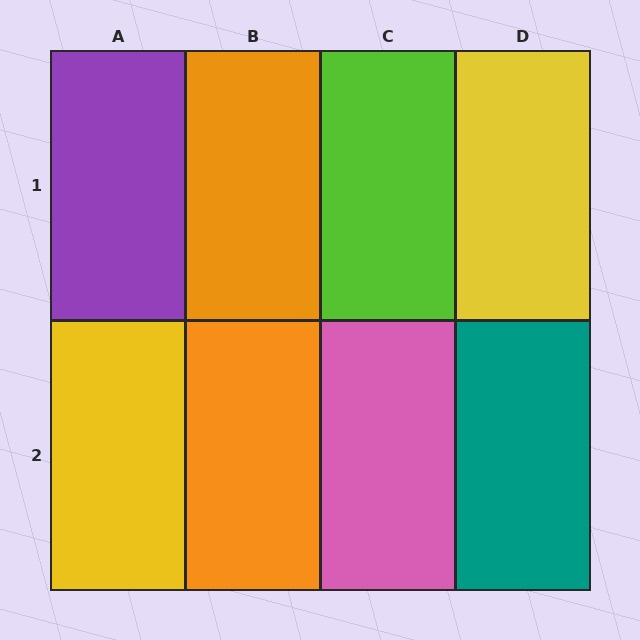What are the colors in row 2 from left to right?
Yellow, orange, pink, teal.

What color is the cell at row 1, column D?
Yellow.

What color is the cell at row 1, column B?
Orange.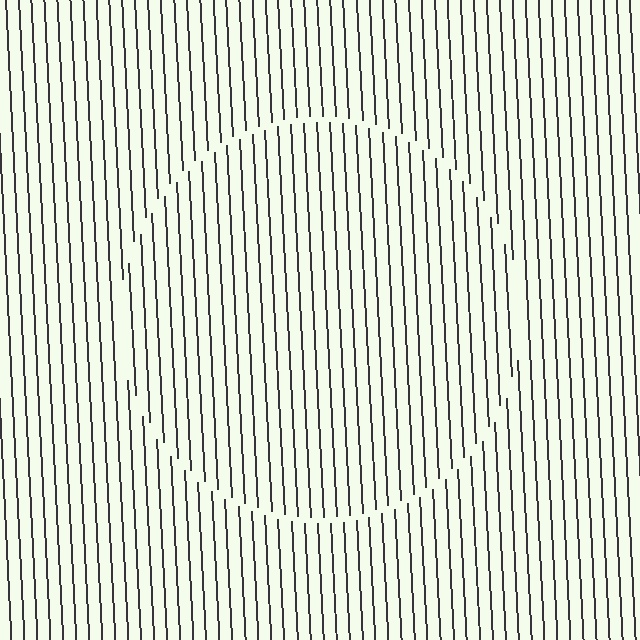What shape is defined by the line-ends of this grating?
An illusory circle. The interior of the shape contains the same grating, shifted by half a period — the contour is defined by the phase discontinuity where line-ends from the inner and outer gratings abut.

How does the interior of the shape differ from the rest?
The interior of the shape contains the same grating, shifted by half a period — the contour is defined by the phase discontinuity where line-ends from the inner and outer gratings abut.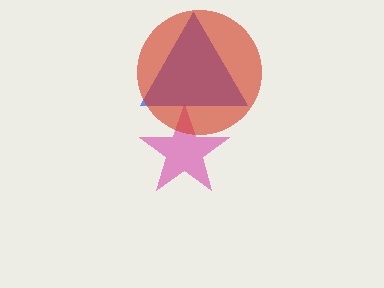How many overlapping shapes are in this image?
There are 3 overlapping shapes in the image.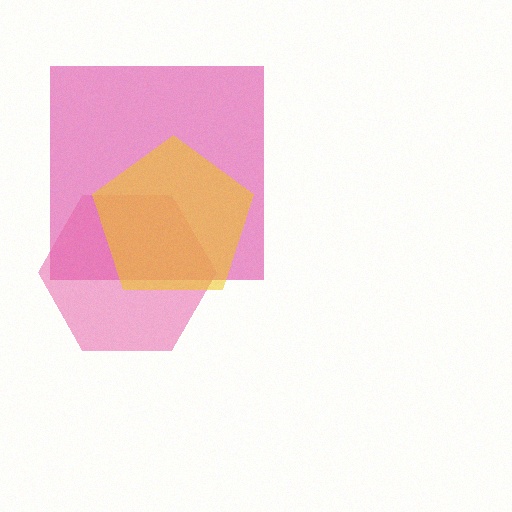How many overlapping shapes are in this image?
There are 3 overlapping shapes in the image.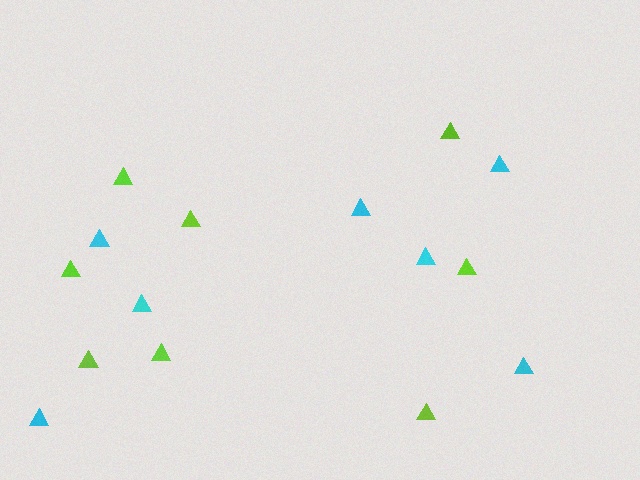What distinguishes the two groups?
There are 2 groups: one group of lime triangles (8) and one group of cyan triangles (7).